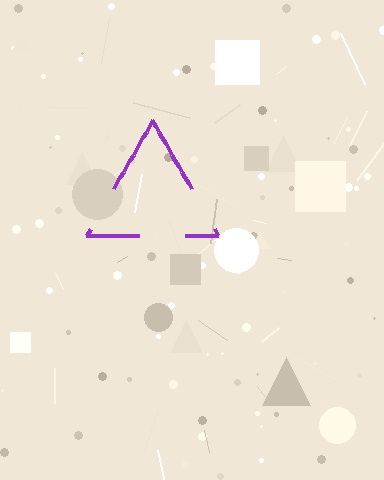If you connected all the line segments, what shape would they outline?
They would outline a triangle.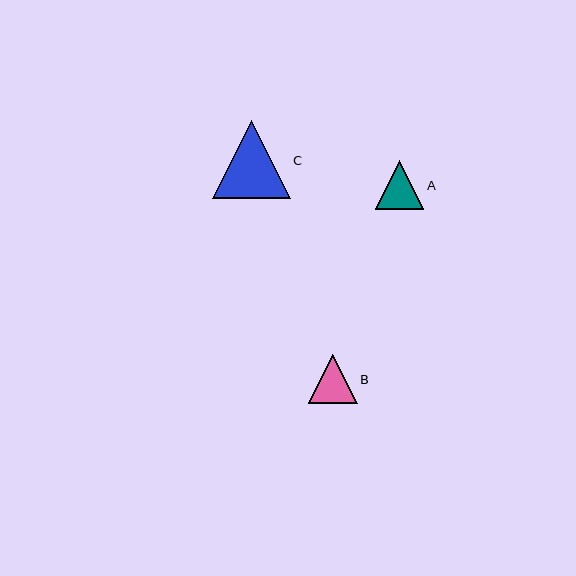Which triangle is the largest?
Triangle C is the largest with a size of approximately 77 pixels.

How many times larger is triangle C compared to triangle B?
Triangle C is approximately 1.6 times the size of triangle B.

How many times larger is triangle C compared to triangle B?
Triangle C is approximately 1.6 times the size of triangle B.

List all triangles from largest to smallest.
From largest to smallest: C, B, A.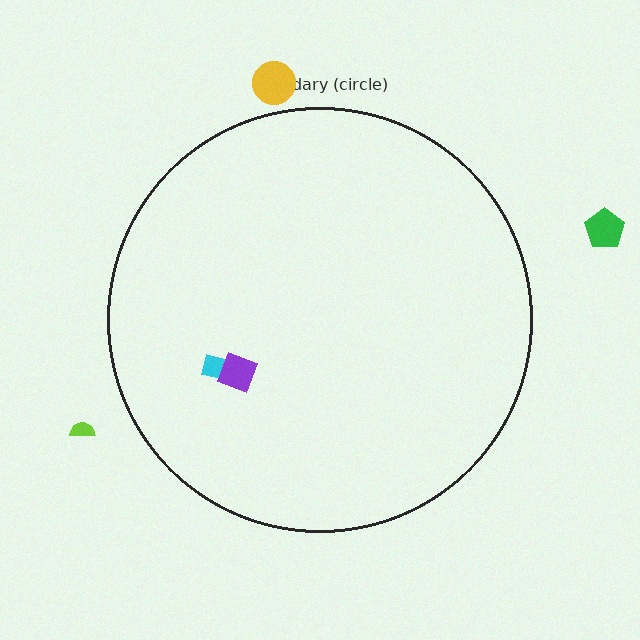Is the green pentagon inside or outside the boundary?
Outside.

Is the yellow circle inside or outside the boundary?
Outside.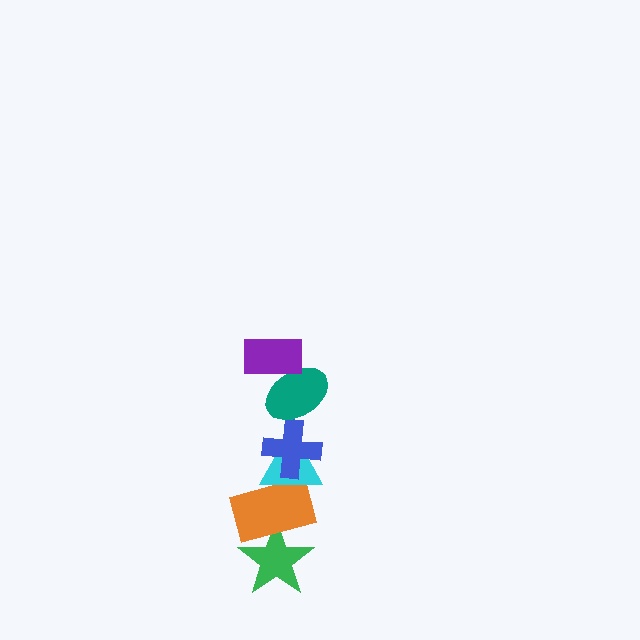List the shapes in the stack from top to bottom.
From top to bottom: the purple rectangle, the teal ellipse, the blue cross, the cyan triangle, the orange rectangle, the green star.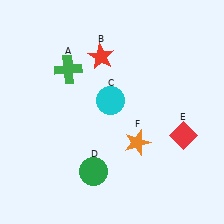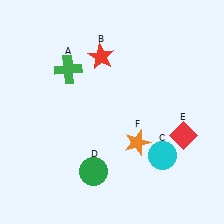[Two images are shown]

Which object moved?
The cyan circle (C) moved down.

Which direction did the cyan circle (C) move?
The cyan circle (C) moved down.